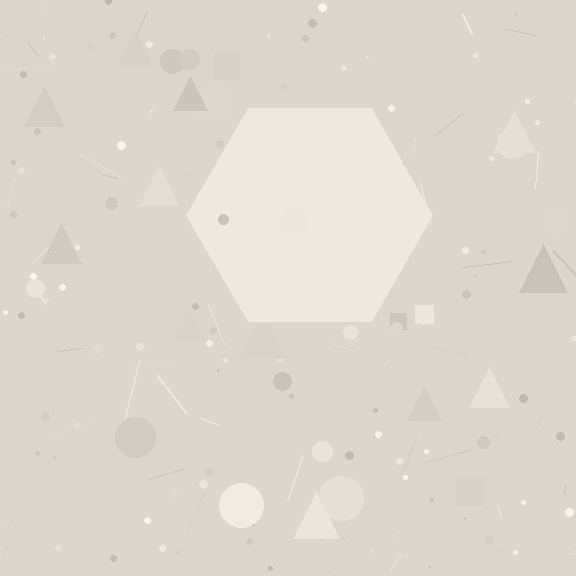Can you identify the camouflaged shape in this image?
The camouflaged shape is a hexagon.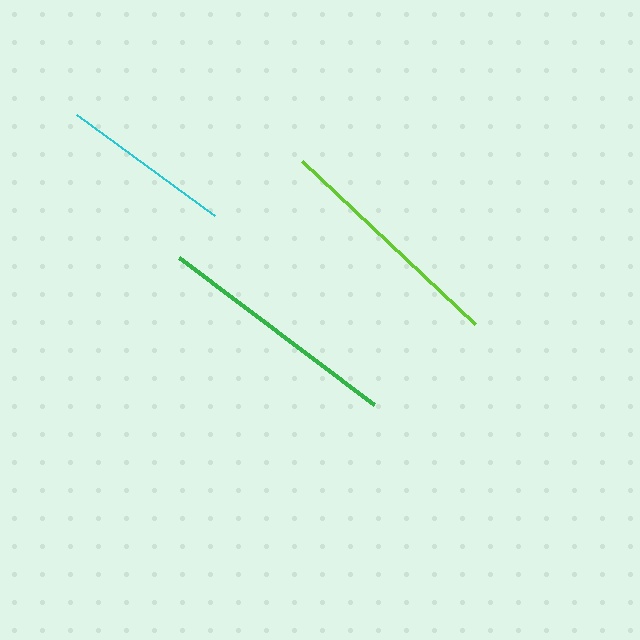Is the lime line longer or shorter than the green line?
The green line is longer than the lime line.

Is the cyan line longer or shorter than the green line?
The green line is longer than the cyan line.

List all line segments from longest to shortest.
From longest to shortest: green, lime, cyan.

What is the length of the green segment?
The green segment is approximately 244 pixels long.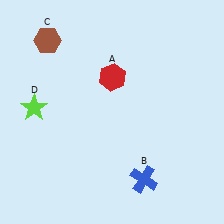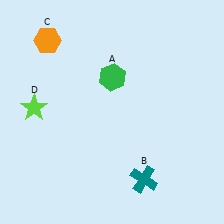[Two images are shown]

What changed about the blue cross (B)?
In Image 1, B is blue. In Image 2, it changed to teal.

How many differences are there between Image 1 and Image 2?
There are 3 differences between the two images.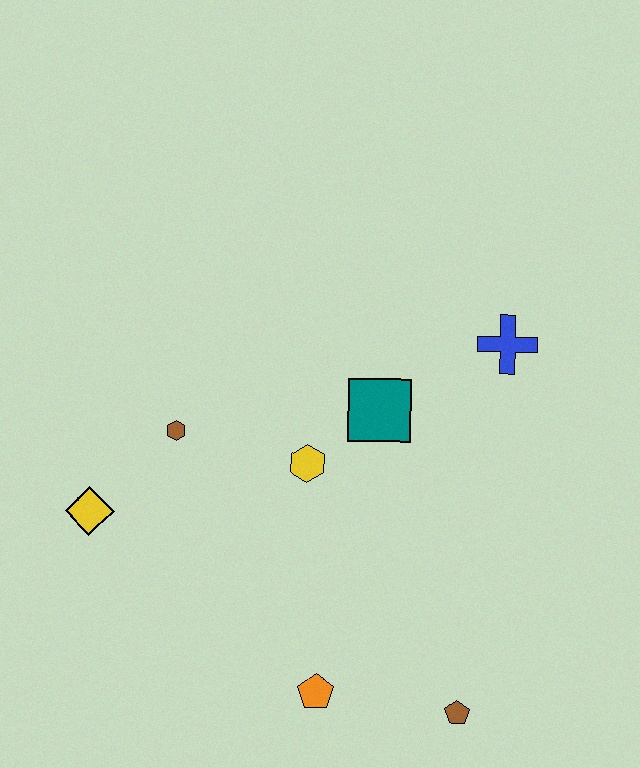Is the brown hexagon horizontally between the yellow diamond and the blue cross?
Yes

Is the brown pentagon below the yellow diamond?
Yes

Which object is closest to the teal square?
The yellow hexagon is closest to the teal square.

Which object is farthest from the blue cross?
The yellow diamond is farthest from the blue cross.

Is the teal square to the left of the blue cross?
Yes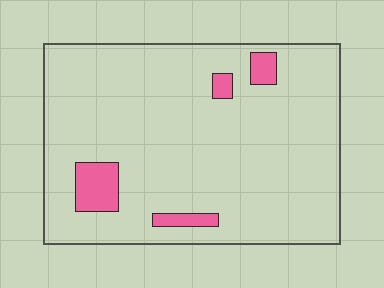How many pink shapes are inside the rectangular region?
4.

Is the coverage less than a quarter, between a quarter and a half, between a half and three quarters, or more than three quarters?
Less than a quarter.